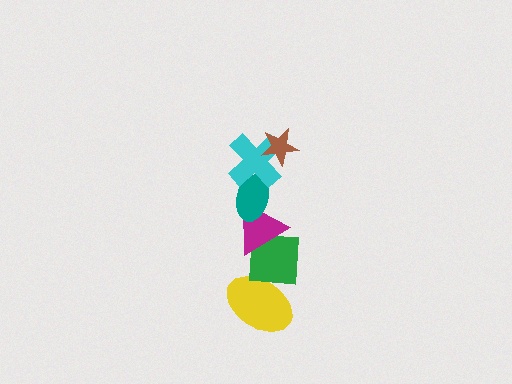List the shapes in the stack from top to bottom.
From top to bottom: the brown star, the cyan cross, the teal ellipse, the magenta triangle, the green square, the yellow ellipse.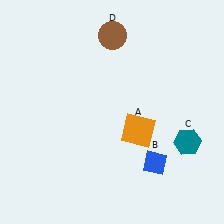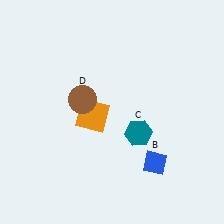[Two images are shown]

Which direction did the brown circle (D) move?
The brown circle (D) moved down.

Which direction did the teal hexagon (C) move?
The teal hexagon (C) moved left.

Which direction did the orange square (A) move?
The orange square (A) moved left.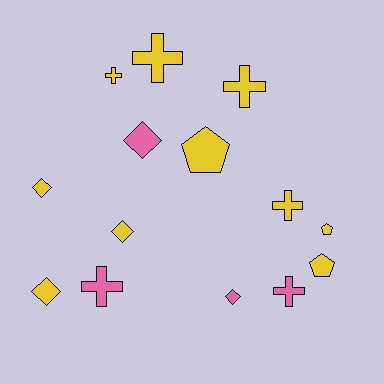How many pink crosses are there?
There are 2 pink crosses.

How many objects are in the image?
There are 14 objects.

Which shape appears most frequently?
Cross, with 6 objects.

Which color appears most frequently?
Yellow, with 10 objects.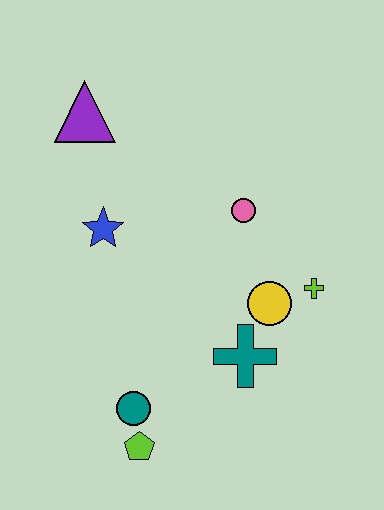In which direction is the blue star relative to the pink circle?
The blue star is to the left of the pink circle.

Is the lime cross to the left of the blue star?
No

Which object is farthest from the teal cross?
The purple triangle is farthest from the teal cross.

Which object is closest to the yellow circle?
The lime cross is closest to the yellow circle.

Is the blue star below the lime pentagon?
No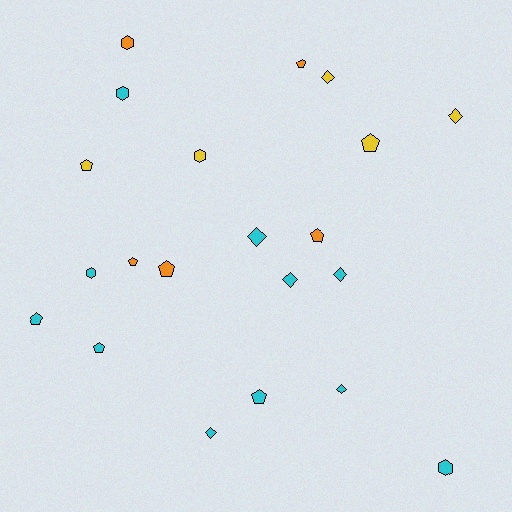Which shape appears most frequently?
Pentagon, with 9 objects.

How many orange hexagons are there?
There is 1 orange hexagon.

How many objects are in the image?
There are 21 objects.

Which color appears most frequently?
Cyan, with 11 objects.